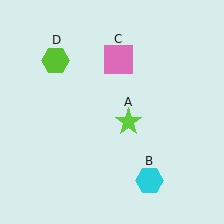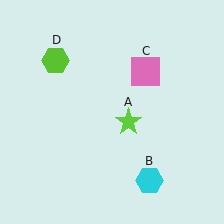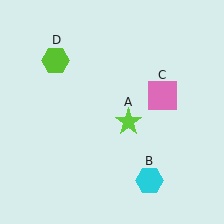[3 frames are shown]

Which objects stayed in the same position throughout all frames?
Lime star (object A) and cyan hexagon (object B) and lime hexagon (object D) remained stationary.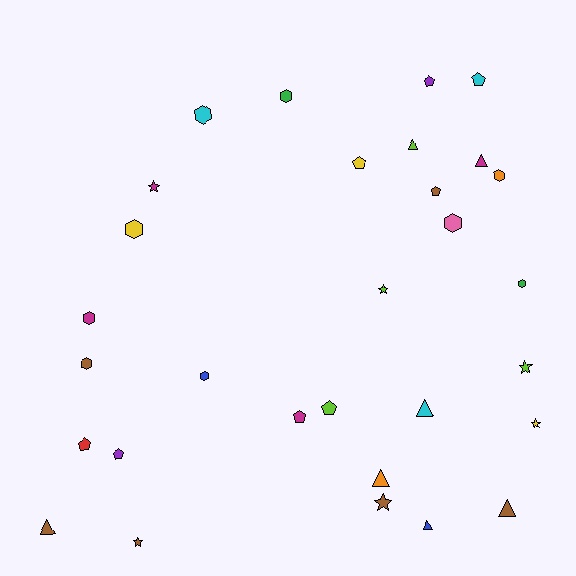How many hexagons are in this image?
There are 9 hexagons.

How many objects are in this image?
There are 30 objects.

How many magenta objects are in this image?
There are 4 magenta objects.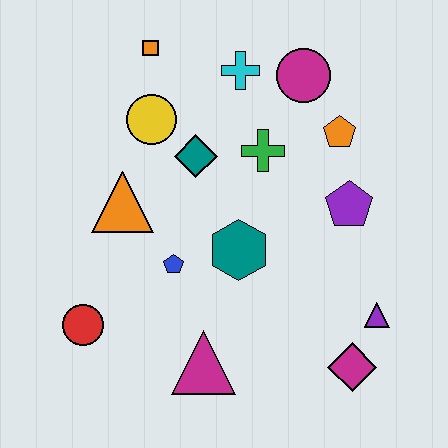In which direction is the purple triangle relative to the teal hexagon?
The purple triangle is to the right of the teal hexagon.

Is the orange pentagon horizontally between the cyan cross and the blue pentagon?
No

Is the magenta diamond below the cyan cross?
Yes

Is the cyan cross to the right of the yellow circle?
Yes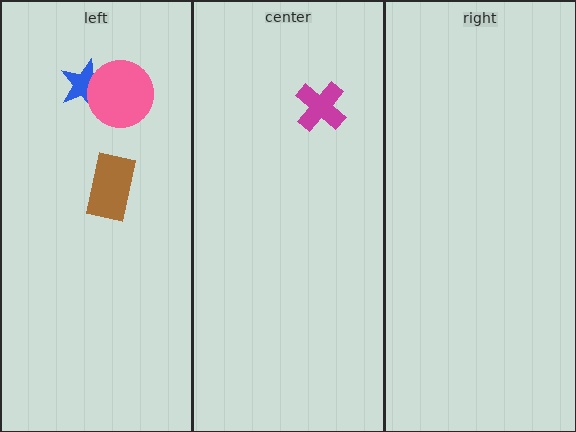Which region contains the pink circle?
The left region.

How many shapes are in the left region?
3.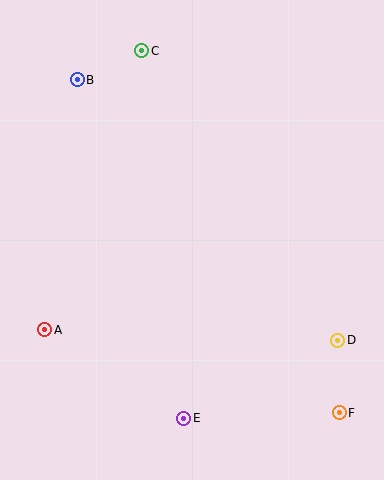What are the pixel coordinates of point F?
Point F is at (339, 413).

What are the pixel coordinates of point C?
Point C is at (142, 51).